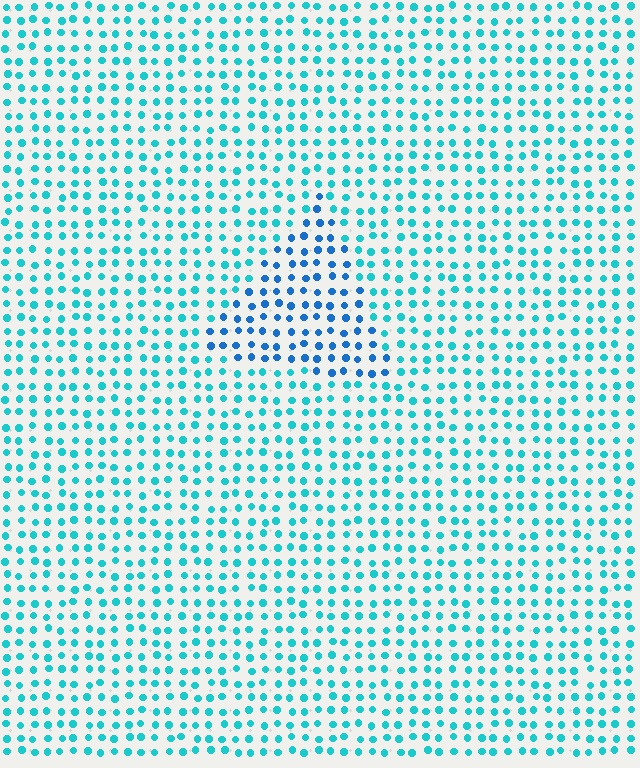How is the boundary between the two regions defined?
The boundary is defined purely by a slight shift in hue (about 31 degrees). Spacing, size, and orientation are identical on both sides.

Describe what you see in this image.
The image is filled with small cyan elements in a uniform arrangement. A triangle-shaped region is visible where the elements are tinted to a slightly different hue, forming a subtle color boundary.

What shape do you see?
I see a triangle.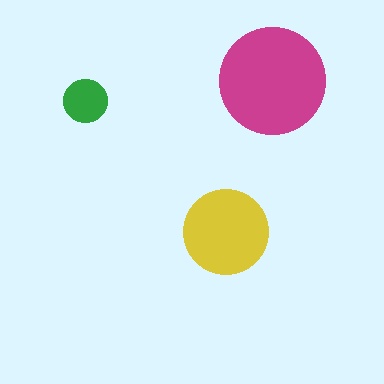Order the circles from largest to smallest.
the magenta one, the yellow one, the green one.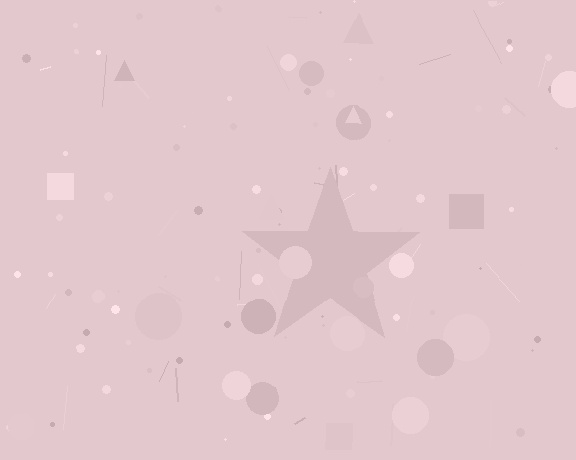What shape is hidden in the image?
A star is hidden in the image.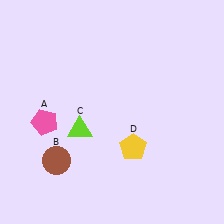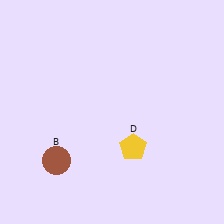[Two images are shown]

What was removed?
The pink pentagon (A), the lime triangle (C) were removed in Image 2.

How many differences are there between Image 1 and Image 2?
There are 2 differences between the two images.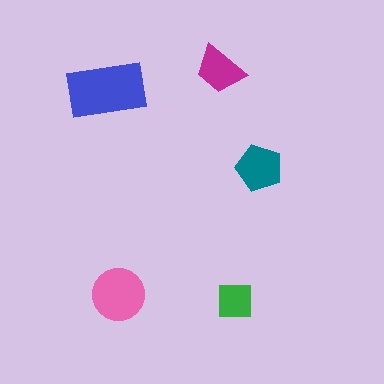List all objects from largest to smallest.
The blue rectangle, the pink circle, the teal pentagon, the magenta trapezoid, the green square.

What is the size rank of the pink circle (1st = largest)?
2nd.